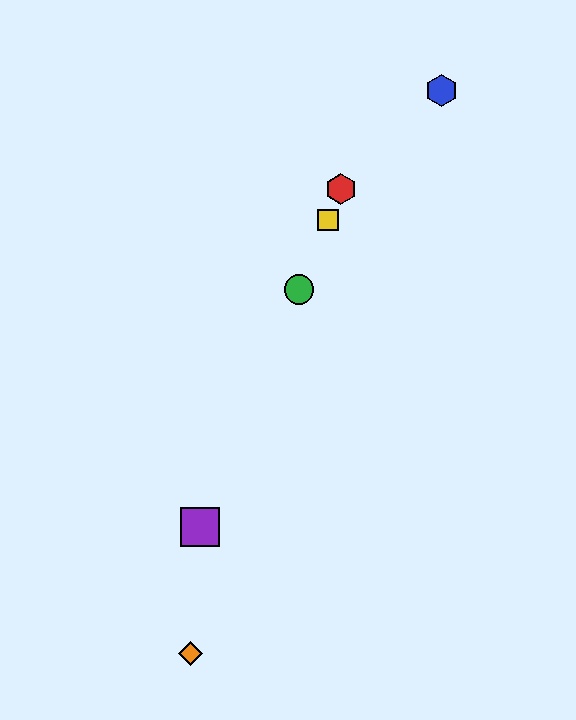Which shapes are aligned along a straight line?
The red hexagon, the green circle, the yellow square, the purple square are aligned along a straight line.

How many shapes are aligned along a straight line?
4 shapes (the red hexagon, the green circle, the yellow square, the purple square) are aligned along a straight line.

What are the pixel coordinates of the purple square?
The purple square is at (200, 527).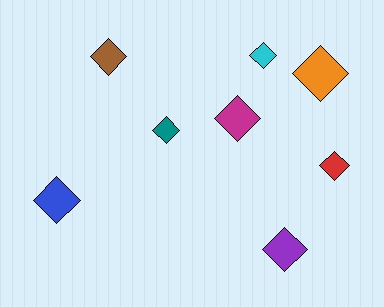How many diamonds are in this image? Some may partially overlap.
There are 8 diamonds.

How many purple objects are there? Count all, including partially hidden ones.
There is 1 purple object.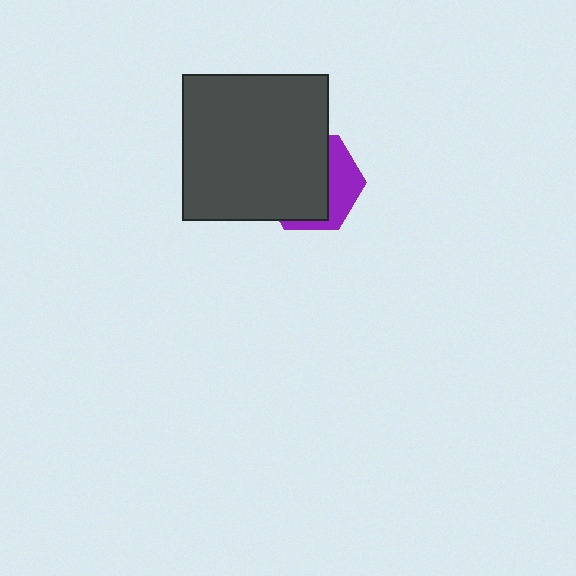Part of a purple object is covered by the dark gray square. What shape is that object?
It is a hexagon.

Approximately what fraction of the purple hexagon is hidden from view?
Roughly 67% of the purple hexagon is hidden behind the dark gray square.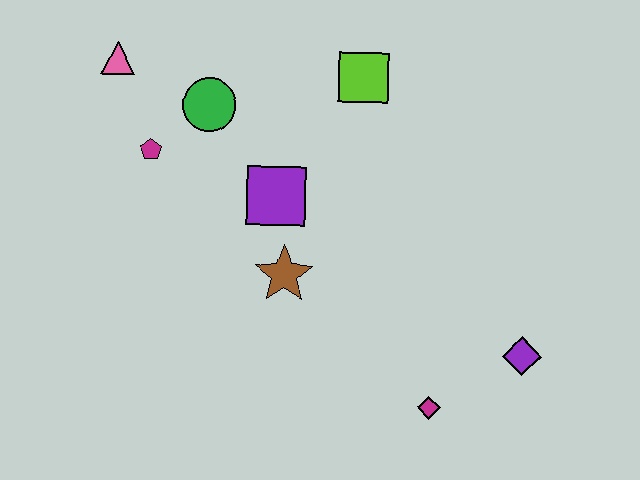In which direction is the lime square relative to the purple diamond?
The lime square is above the purple diamond.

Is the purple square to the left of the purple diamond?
Yes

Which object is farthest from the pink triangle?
The purple diamond is farthest from the pink triangle.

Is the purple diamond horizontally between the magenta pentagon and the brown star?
No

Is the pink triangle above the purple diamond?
Yes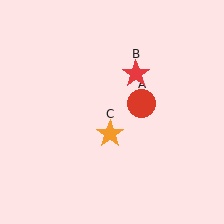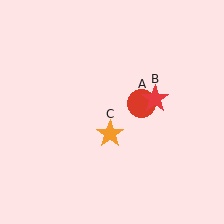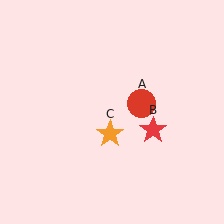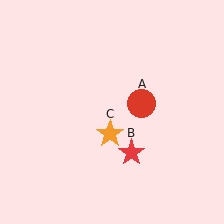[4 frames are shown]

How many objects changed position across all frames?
1 object changed position: red star (object B).